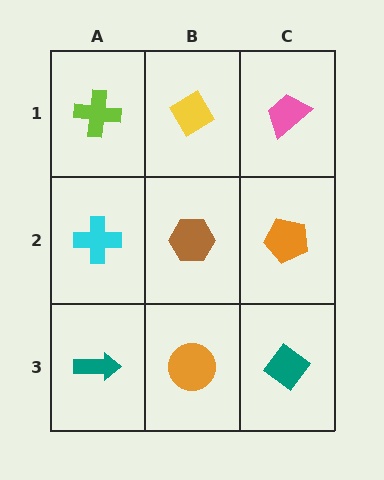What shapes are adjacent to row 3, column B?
A brown hexagon (row 2, column B), a teal arrow (row 3, column A), a teal diamond (row 3, column C).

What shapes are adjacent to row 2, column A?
A lime cross (row 1, column A), a teal arrow (row 3, column A), a brown hexagon (row 2, column B).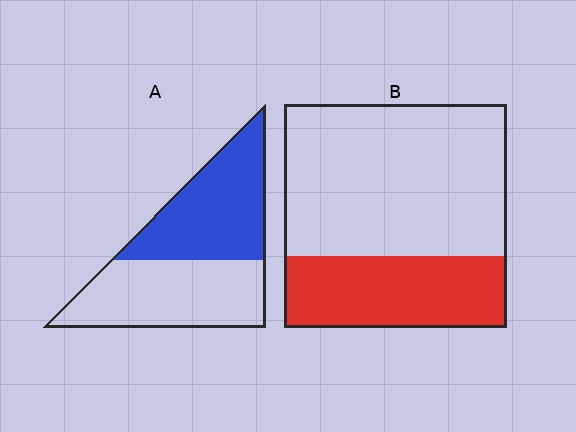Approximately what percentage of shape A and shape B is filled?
A is approximately 50% and B is approximately 30%.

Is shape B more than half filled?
No.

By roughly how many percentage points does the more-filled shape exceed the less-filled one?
By roughly 15 percentage points (A over B).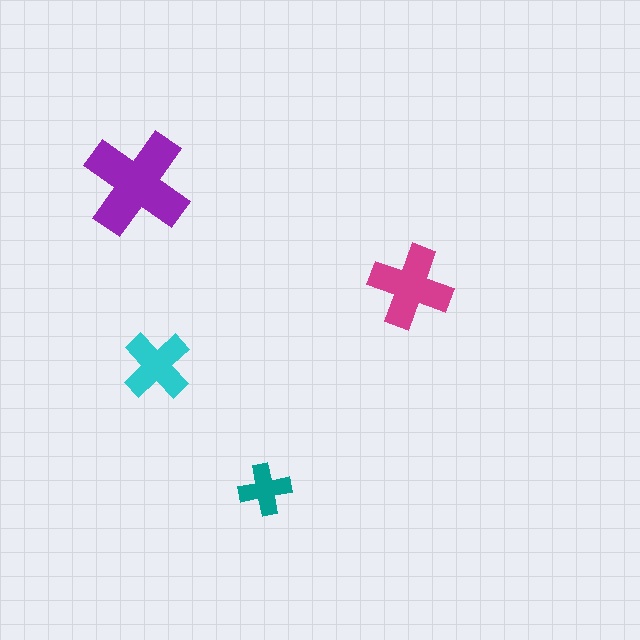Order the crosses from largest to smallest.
the purple one, the magenta one, the cyan one, the teal one.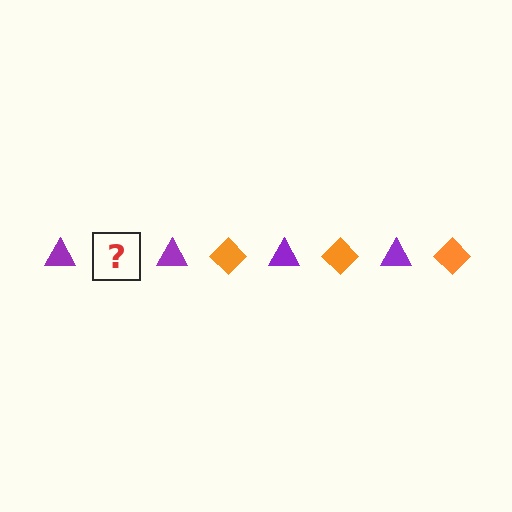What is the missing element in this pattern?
The missing element is an orange diamond.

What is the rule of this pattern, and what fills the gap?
The rule is that the pattern alternates between purple triangle and orange diamond. The gap should be filled with an orange diamond.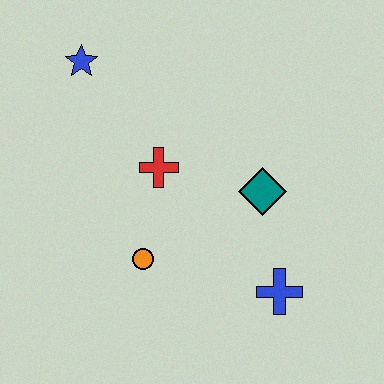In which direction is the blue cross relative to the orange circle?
The blue cross is to the right of the orange circle.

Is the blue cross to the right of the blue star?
Yes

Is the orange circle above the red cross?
No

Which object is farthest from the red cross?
The blue cross is farthest from the red cross.